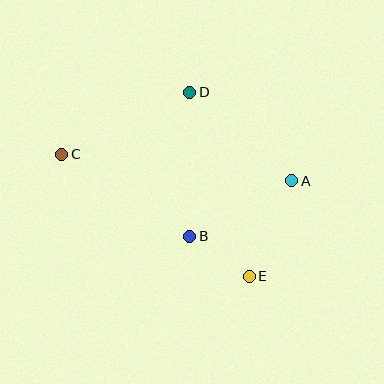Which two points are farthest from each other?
Points A and C are farthest from each other.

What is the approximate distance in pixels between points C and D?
The distance between C and D is approximately 142 pixels.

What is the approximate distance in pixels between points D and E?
The distance between D and E is approximately 194 pixels.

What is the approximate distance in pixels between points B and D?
The distance between B and D is approximately 144 pixels.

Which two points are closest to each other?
Points B and E are closest to each other.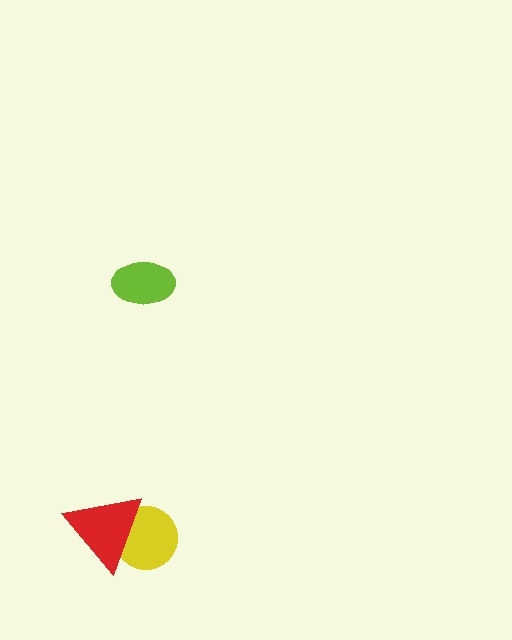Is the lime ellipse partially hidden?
No, no other shape covers it.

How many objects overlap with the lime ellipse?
0 objects overlap with the lime ellipse.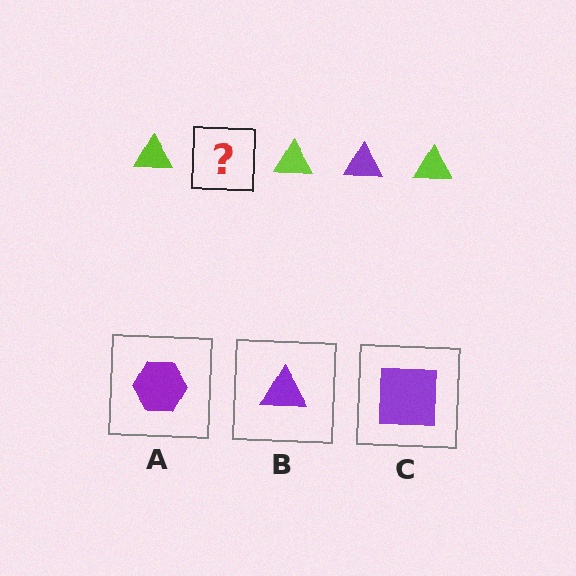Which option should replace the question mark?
Option B.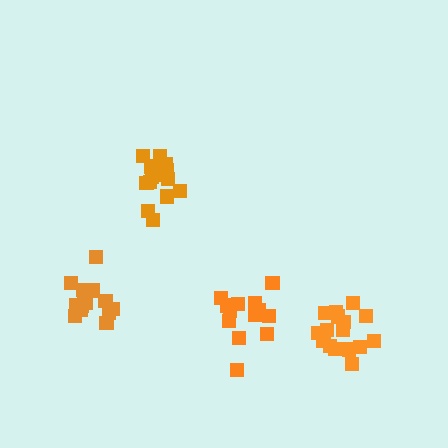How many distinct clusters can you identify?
There are 4 distinct clusters.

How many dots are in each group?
Group 1: 14 dots, Group 2: 14 dots, Group 3: 16 dots, Group 4: 13 dots (57 total).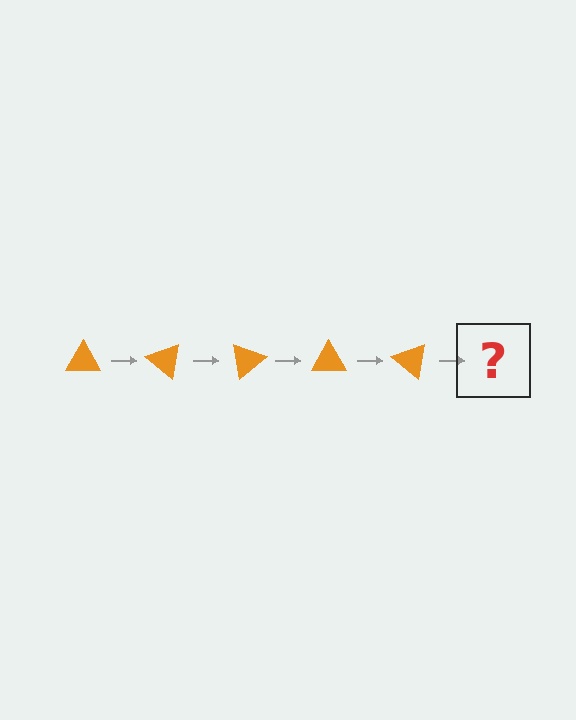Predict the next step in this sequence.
The next step is an orange triangle rotated 200 degrees.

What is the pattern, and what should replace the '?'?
The pattern is that the triangle rotates 40 degrees each step. The '?' should be an orange triangle rotated 200 degrees.